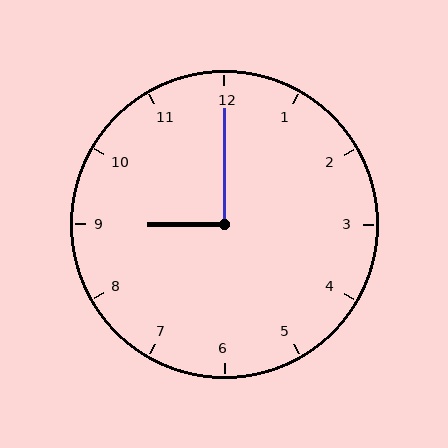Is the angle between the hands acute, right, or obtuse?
It is right.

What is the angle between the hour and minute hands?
Approximately 90 degrees.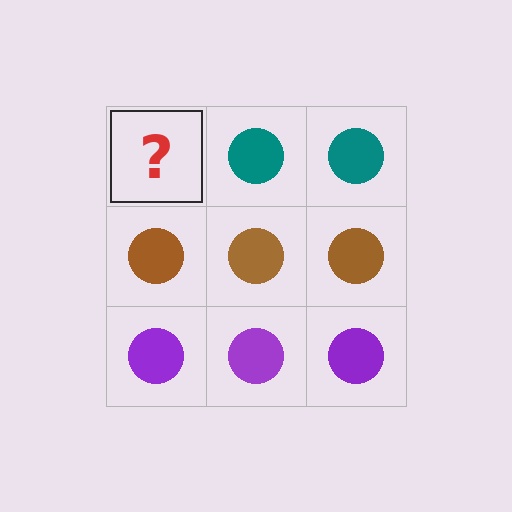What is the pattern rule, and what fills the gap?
The rule is that each row has a consistent color. The gap should be filled with a teal circle.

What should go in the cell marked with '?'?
The missing cell should contain a teal circle.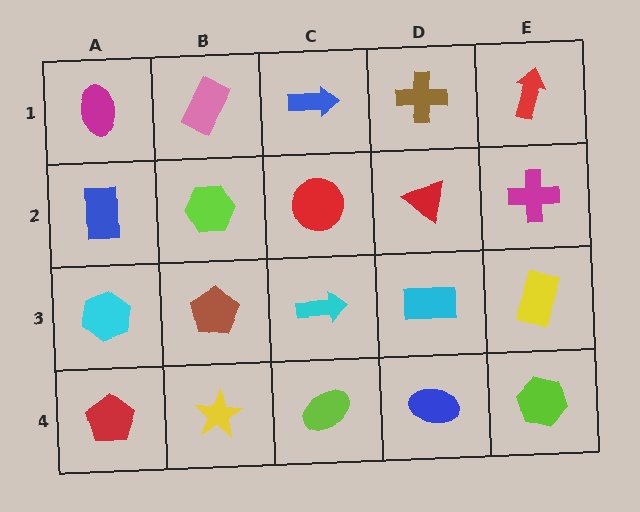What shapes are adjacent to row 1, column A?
A blue rectangle (row 2, column A), a pink rectangle (row 1, column B).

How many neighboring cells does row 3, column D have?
4.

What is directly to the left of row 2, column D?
A red circle.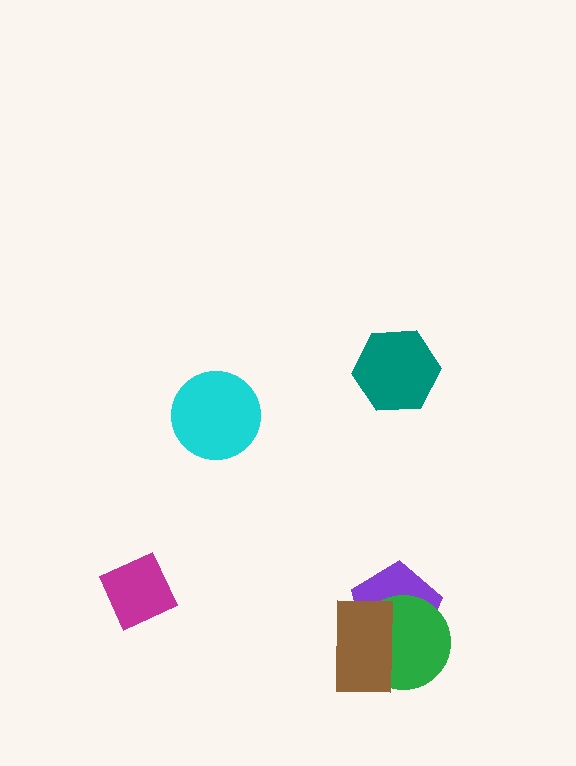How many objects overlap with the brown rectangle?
2 objects overlap with the brown rectangle.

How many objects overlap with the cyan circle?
0 objects overlap with the cyan circle.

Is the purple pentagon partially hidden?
Yes, it is partially covered by another shape.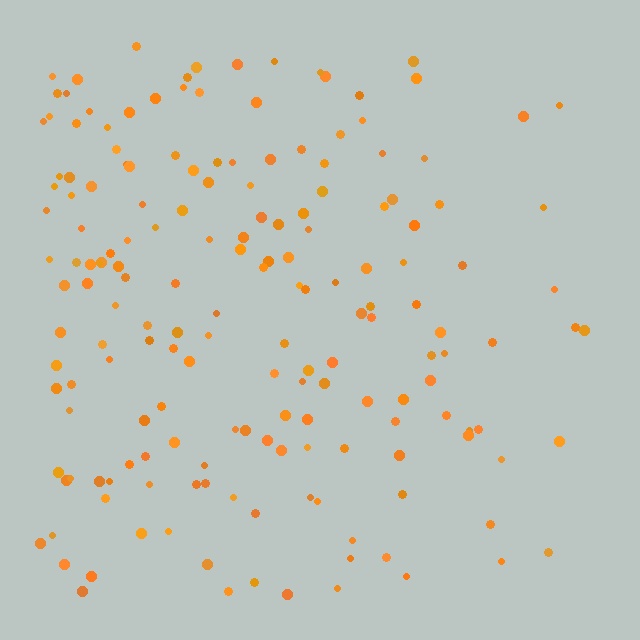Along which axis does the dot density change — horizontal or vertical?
Horizontal.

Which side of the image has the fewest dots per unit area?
The right.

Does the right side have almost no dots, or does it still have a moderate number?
Still a moderate number, just noticeably fewer than the left.